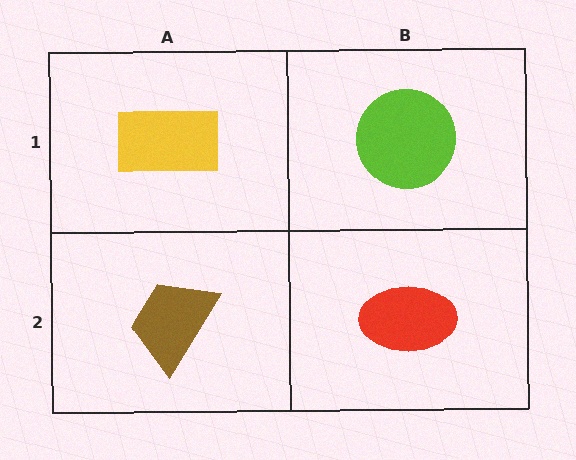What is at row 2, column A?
A brown trapezoid.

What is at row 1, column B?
A lime circle.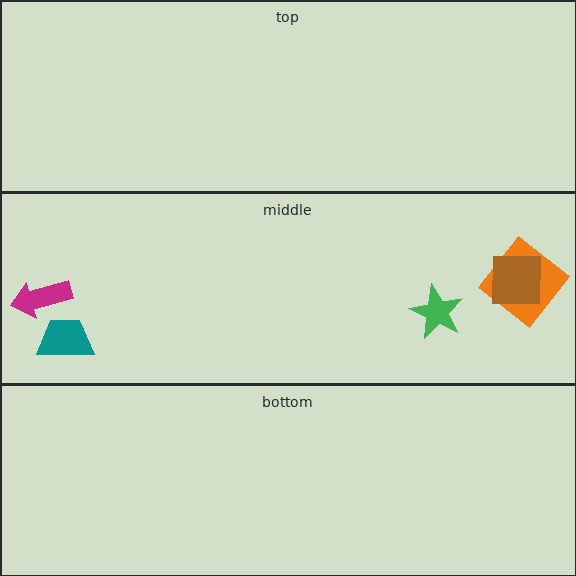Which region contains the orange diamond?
The middle region.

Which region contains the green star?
The middle region.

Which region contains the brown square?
The middle region.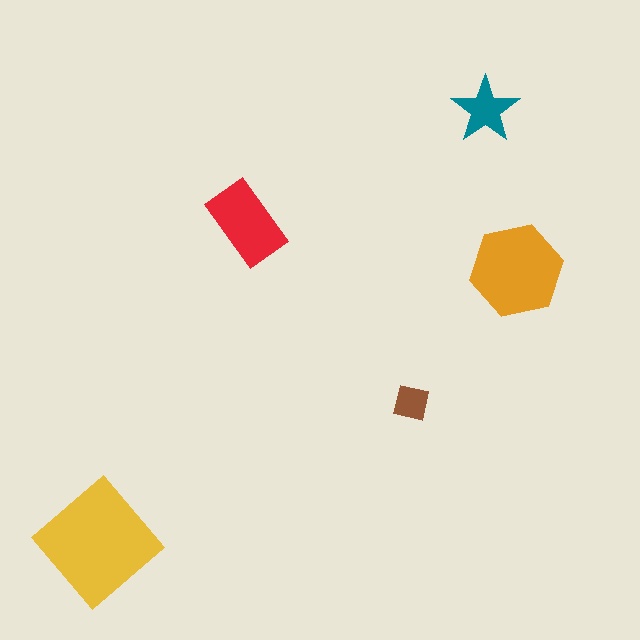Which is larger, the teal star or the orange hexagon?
The orange hexagon.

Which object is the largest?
The yellow diamond.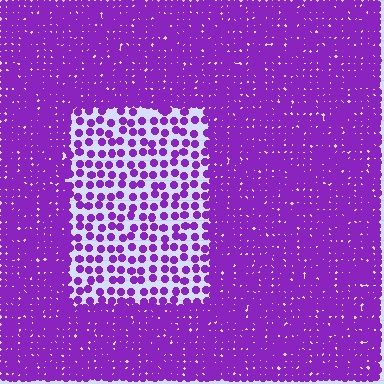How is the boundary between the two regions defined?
The boundary is defined by a change in element density (approximately 2.8x ratio). All elements are the same color, size, and shape.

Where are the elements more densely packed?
The elements are more densely packed outside the rectangle boundary.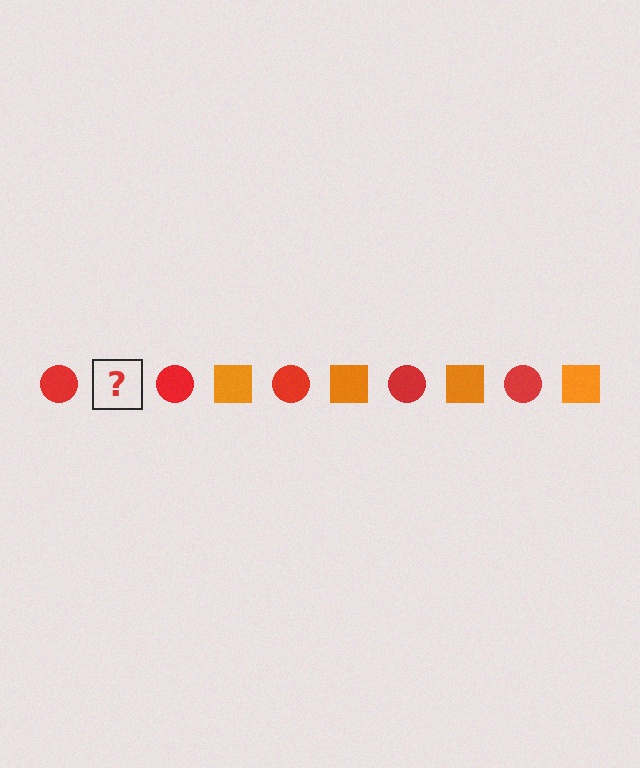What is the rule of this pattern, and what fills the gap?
The rule is that the pattern alternates between red circle and orange square. The gap should be filled with an orange square.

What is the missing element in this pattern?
The missing element is an orange square.